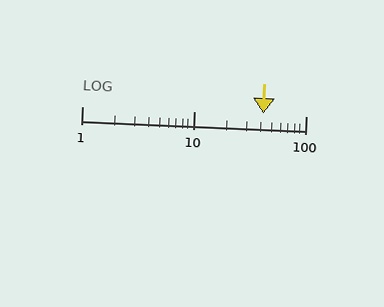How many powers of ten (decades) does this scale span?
The scale spans 2 decades, from 1 to 100.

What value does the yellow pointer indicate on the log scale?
The pointer indicates approximately 42.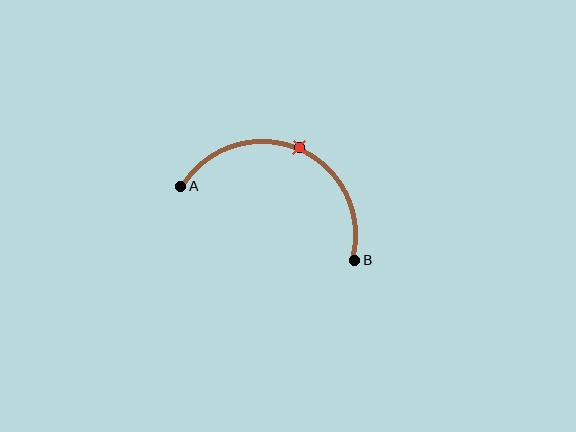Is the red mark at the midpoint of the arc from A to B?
Yes. The red mark lies on the arc at equal arc-length from both A and B — it is the arc midpoint.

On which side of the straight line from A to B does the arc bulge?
The arc bulges above the straight line connecting A and B.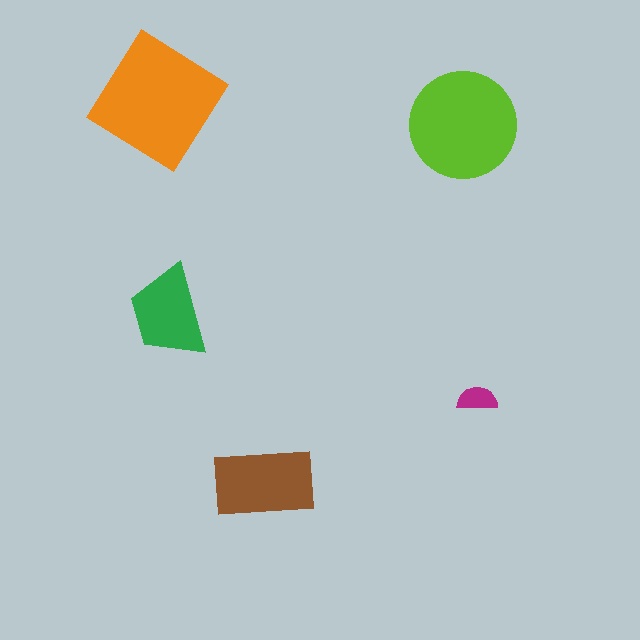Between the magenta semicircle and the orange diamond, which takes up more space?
The orange diamond.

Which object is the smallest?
The magenta semicircle.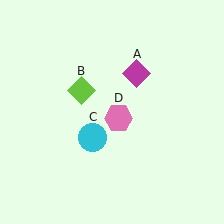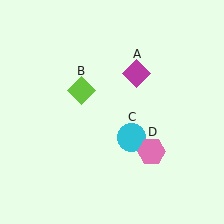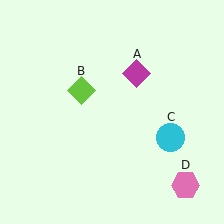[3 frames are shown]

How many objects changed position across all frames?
2 objects changed position: cyan circle (object C), pink hexagon (object D).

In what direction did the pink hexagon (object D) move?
The pink hexagon (object D) moved down and to the right.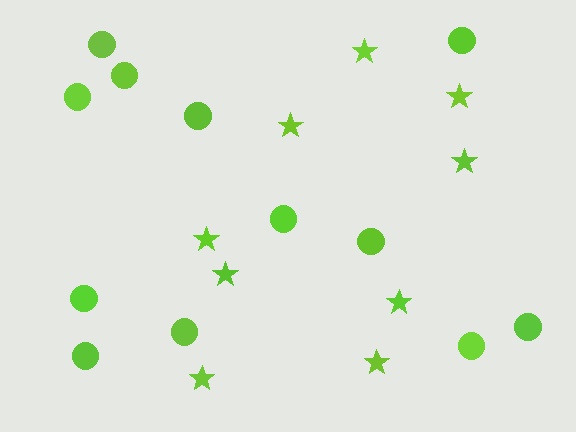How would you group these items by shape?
There are 2 groups: one group of circles (12) and one group of stars (9).